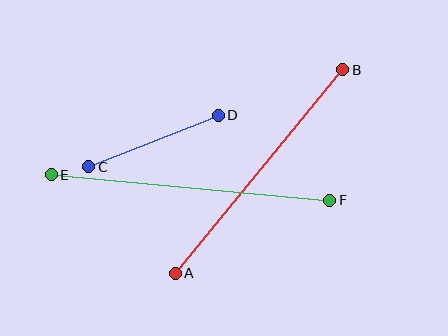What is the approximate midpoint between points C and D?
The midpoint is at approximately (154, 141) pixels.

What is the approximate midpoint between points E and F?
The midpoint is at approximately (190, 187) pixels.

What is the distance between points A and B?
The distance is approximately 263 pixels.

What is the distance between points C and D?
The distance is approximately 140 pixels.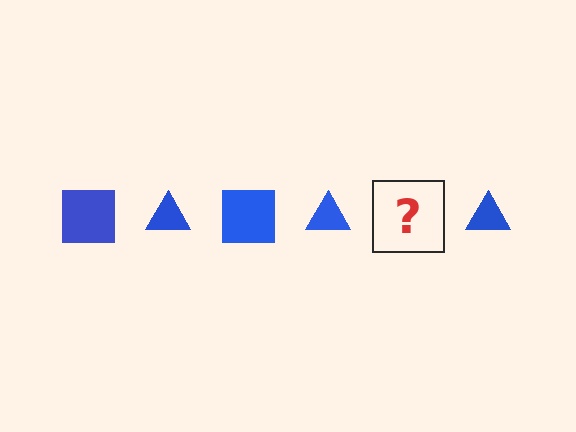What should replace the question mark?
The question mark should be replaced with a blue square.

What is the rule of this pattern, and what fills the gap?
The rule is that the pattern cycles through square, triangle shapes in blue. The gap should be filled with a blue square.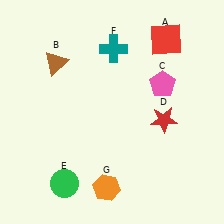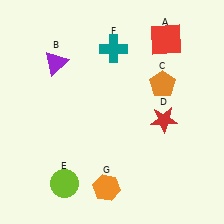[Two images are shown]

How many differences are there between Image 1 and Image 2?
There are 3 differences between the two images.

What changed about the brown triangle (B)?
In Image 1, B is brown. In Image 2, it changed to purple.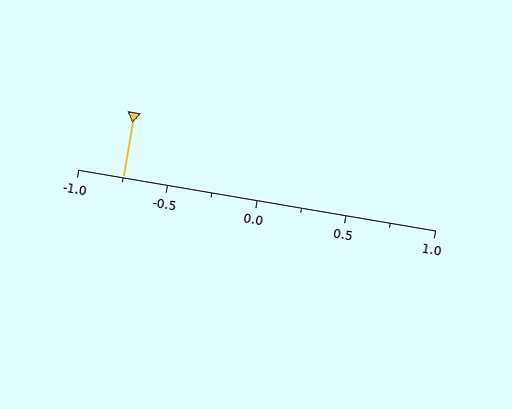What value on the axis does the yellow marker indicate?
The marker indicates approximately -0.75.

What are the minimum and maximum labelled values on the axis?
The axis runs from -1.0 to 1.0.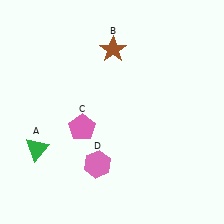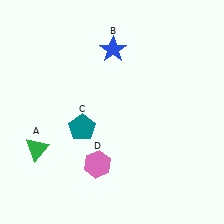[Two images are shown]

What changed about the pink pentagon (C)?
In Image 1, C is pink. In Image 2, it changed to teal.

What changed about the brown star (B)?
In Image 1, B is brown. In Image 2, it changed to blue.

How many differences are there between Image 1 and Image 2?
There are 2 differences between the two images.